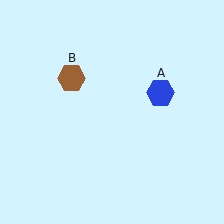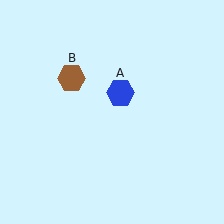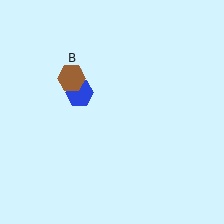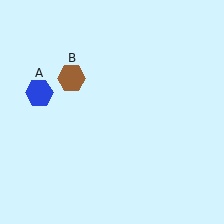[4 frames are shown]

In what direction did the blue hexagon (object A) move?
The blue hexagon (object A) moved left.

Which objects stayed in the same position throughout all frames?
Brown hexagon (object B) remained stationary.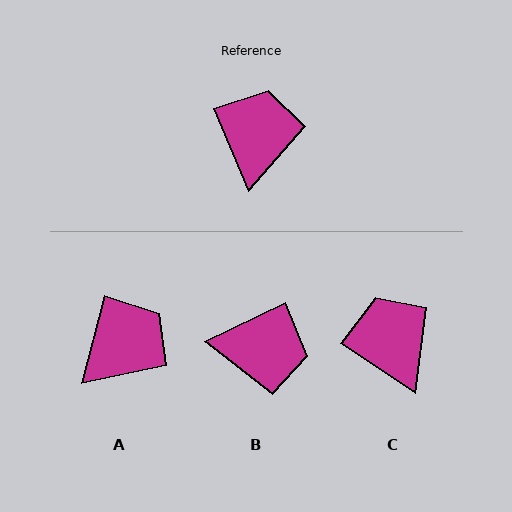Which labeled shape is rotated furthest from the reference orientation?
B, about 87 degrees away.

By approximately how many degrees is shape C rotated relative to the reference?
Approximately 34 degrees counter-clockwise.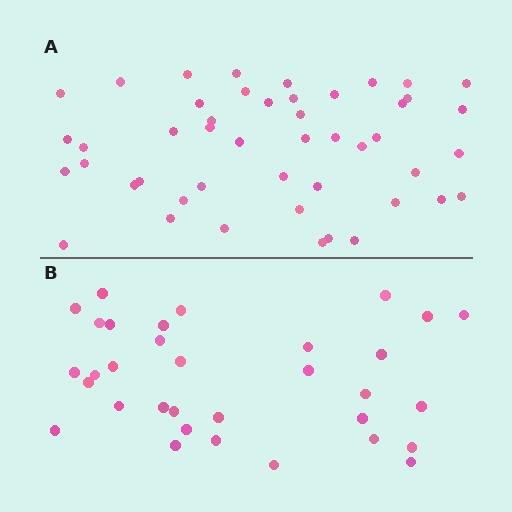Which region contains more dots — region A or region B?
Region A (the top region) has more dots.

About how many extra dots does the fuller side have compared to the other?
Region A has approximately 15 more dots than region B.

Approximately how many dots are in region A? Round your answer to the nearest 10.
About 50 dots. (The exact count is 47, which rounds to 50.)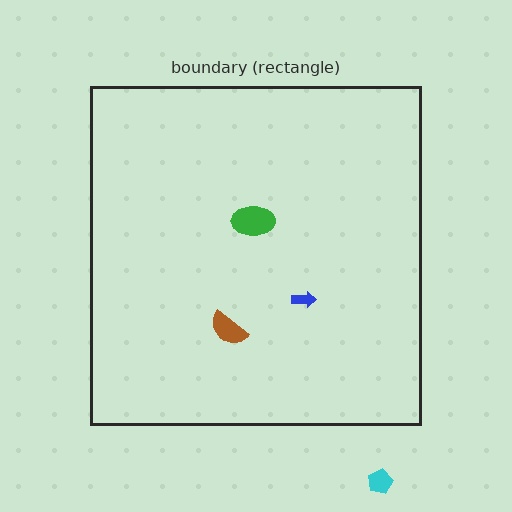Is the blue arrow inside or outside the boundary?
Inside.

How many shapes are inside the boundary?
3 inside, 1 outside.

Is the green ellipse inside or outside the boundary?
Inside.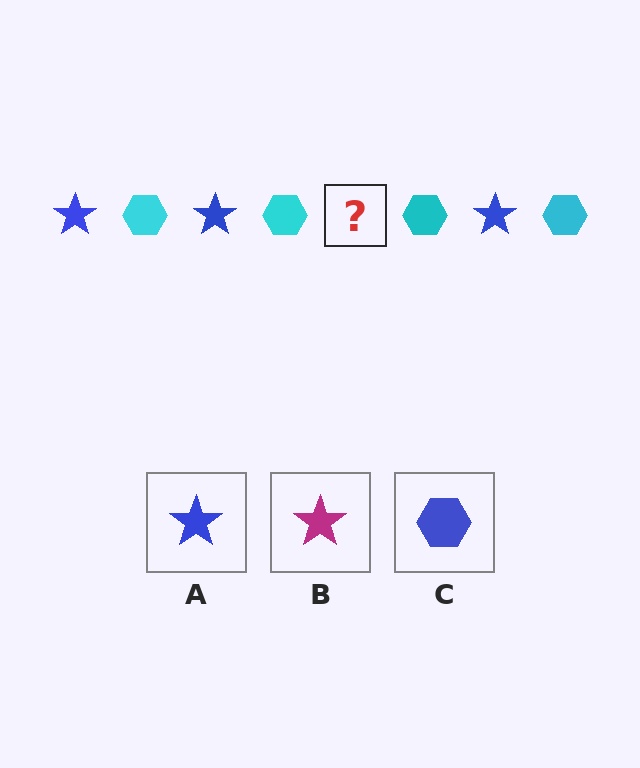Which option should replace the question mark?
Option A.